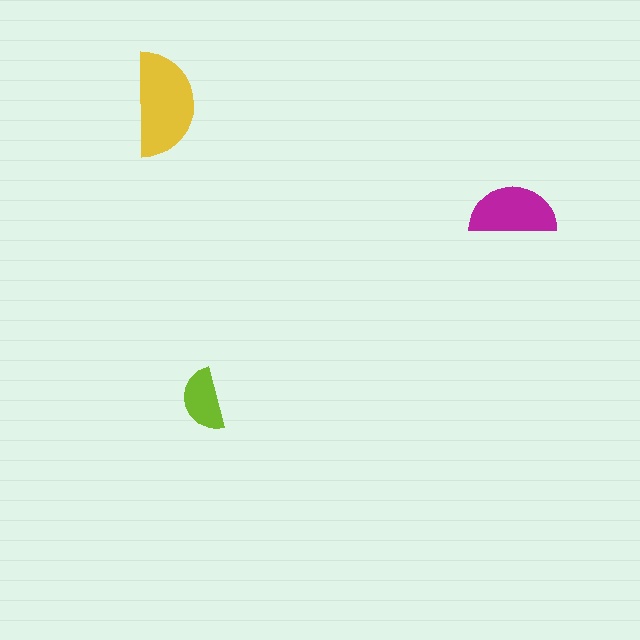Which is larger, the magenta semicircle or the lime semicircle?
The magenta one.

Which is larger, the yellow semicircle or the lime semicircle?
The yellow one.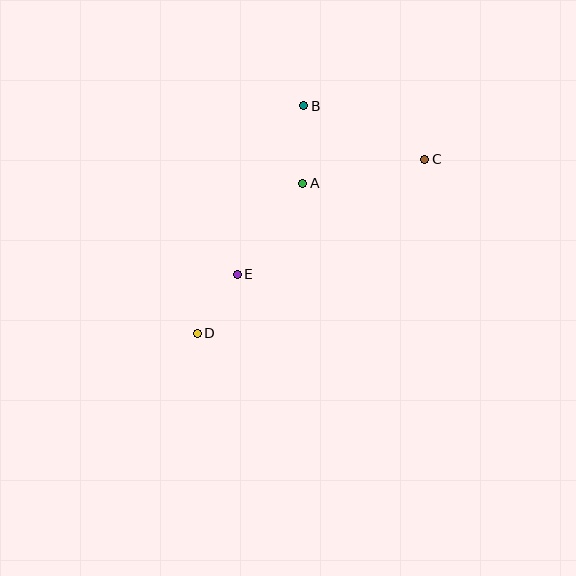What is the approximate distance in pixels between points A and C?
The distance between A and C is approximately 124 pixels.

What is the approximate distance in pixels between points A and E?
The distance between A and E is approximately 112 pixels.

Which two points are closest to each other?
Points D and E are closest to each other.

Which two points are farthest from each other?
Points C and D are farthest from each other.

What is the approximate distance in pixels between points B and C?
The distance between B and C is approximately 132 pixels.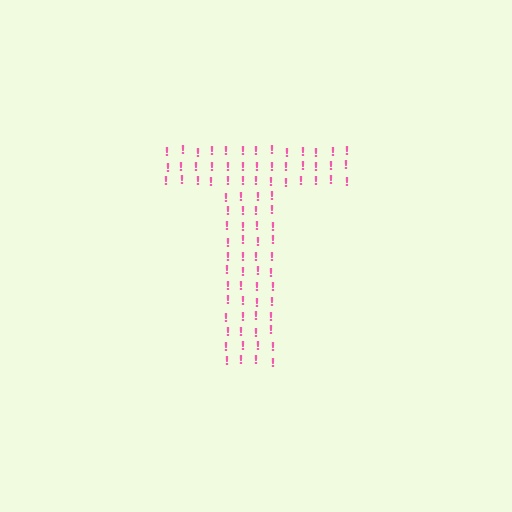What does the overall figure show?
The overall figure shows the letter T.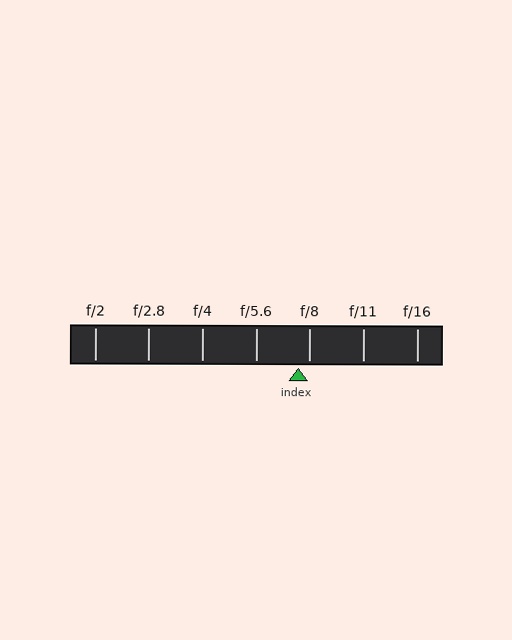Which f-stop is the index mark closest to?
The index mark is closest to f/8.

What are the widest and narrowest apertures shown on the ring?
The widest aperture shown is f/2 and the narrowest is f/16.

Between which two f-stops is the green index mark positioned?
The index mark is between f/5.6 and f/8.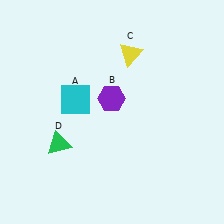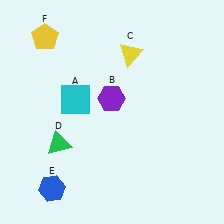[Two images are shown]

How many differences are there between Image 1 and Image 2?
There are 2 differences between the two images.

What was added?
A blue hexagon (E), a yellow pentagon (F) were added in Image 2.